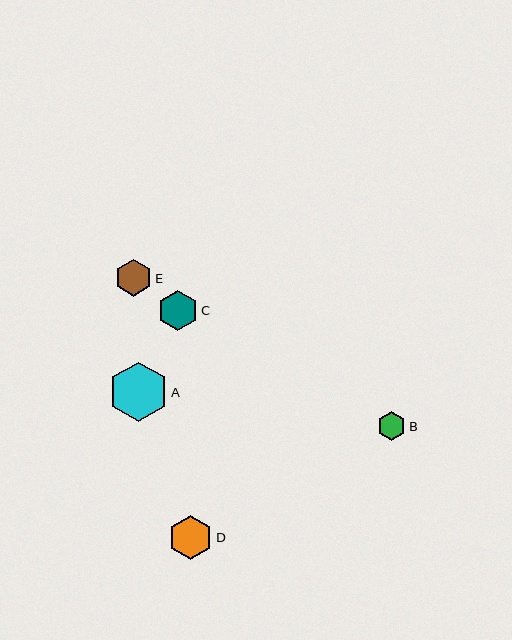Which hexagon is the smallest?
Hexagon B is the smallest with a size of approximately 29 pixels.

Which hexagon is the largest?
Hexagon A is the largest with a size of approximately 59 pixels.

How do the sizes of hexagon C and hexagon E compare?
Hexagon C and hexagon E are approximately the same size.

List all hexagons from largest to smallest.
From largest to smallest: A, D, C, E, B.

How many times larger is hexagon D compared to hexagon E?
Hexagon D is approximately 1.2 times the size of hexagon E.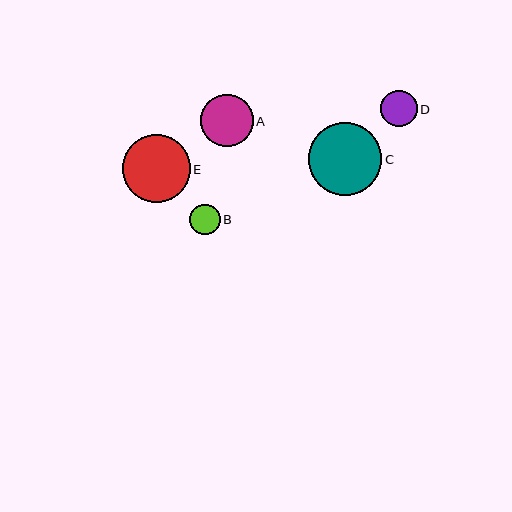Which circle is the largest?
Circle C is the largest with a size of approximately 74 pixels.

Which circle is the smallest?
Circle B is the smallest with a size of approximately 30 pixels.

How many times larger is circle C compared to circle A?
Circle C is approximately 1.4 times the size of circle A.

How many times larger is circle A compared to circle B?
Circle A is approximately 1.7 times the size of circle B.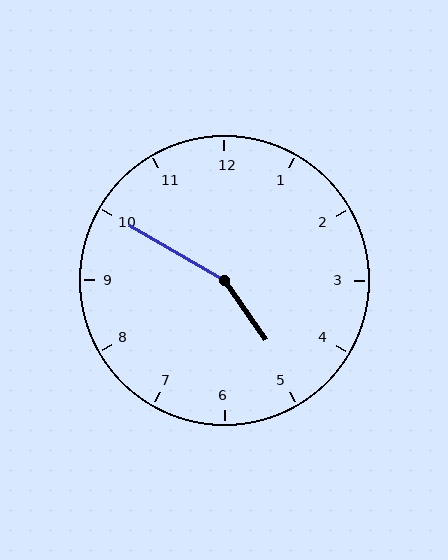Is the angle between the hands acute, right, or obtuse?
It is obtuse.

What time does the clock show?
4:50.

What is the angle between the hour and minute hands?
Approximately 155 degrees.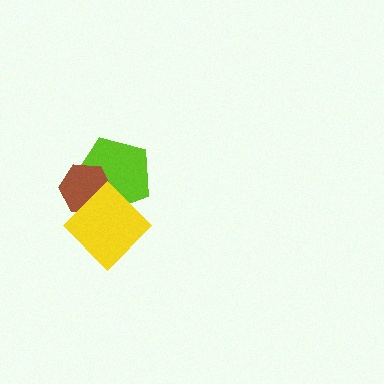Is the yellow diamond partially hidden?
No, no other shape covers it.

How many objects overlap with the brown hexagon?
2 objects overlap with the brown hexagon.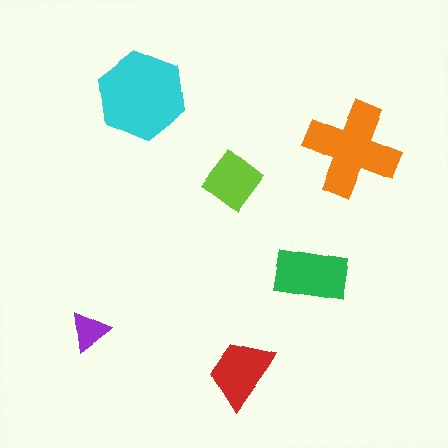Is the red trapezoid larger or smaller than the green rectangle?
Smaller.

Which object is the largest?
The cyan hexagon.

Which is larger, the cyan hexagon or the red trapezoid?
The cyan hexagon.